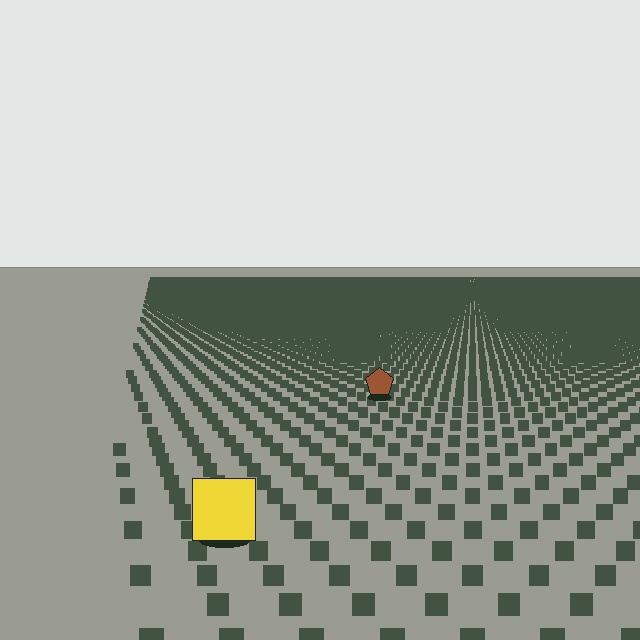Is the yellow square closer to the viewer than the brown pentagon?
Yes. The yellow square is closer — you can tell from the texture gradient: the ground texture is coarser near it.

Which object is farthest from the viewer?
The brown pentagon is farthest from the viewer. It appears smaller and the ground texture around it is denser.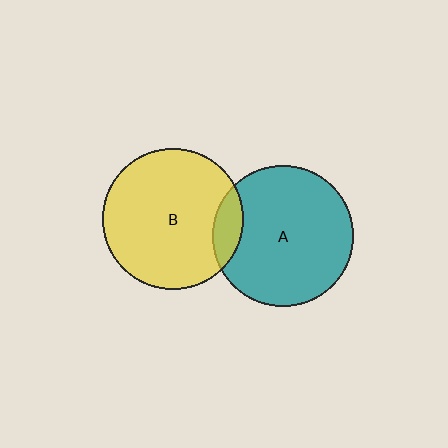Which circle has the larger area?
Circle B (yellow).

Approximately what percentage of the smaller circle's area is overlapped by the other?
Approximately 10%.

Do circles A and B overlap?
Yes.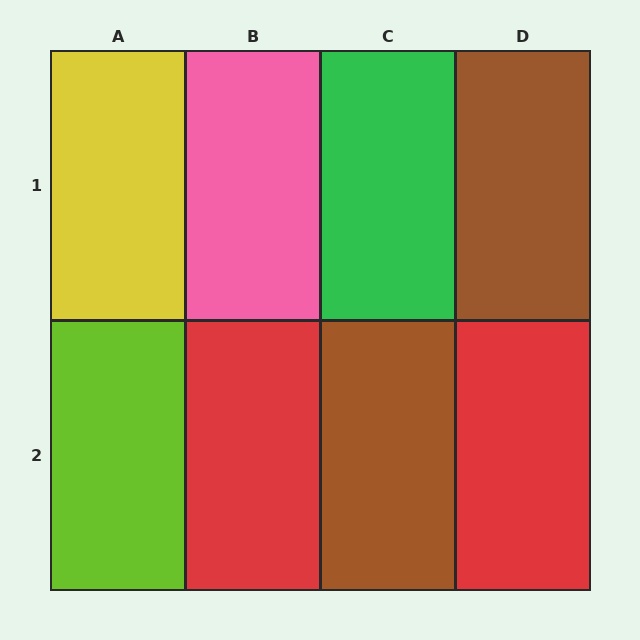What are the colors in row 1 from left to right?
Yellow, pink, green, brown.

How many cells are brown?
2 cells are brown.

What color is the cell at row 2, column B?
Red.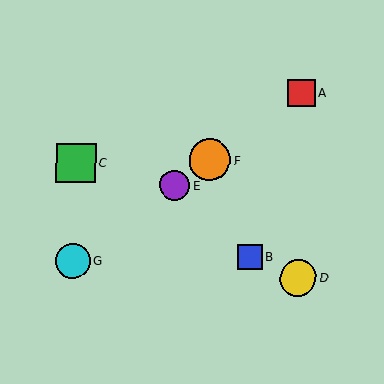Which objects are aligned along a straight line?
Objects A, E, F, G are aligned along a straight line.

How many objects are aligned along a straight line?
4 objects (A, E, F, G) are aligned along a straight line.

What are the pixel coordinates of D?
Object D is at (298, 278).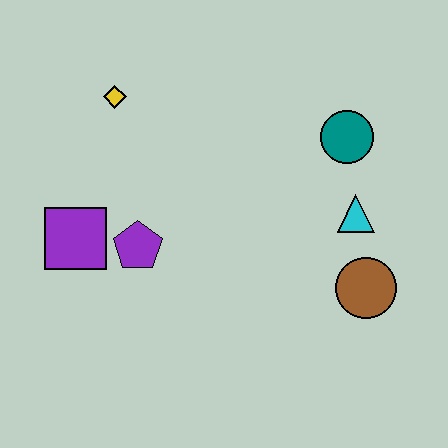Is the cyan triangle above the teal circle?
No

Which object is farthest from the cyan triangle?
The purple square is farthest from the cyan triangle.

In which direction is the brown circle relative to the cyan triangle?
The brown circle is below the cyan triangle.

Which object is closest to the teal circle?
The cyan triangle is closest to the teal circle.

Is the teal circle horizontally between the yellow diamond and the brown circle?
Yes